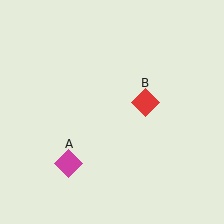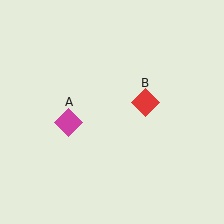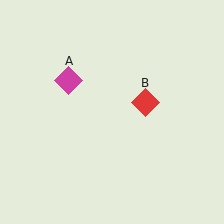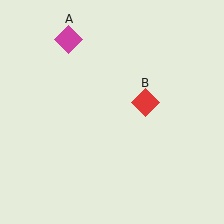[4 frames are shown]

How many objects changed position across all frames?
1 object changed position: magenta diamond (object A).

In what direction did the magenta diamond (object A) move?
The magenta diamond (object A) moved up.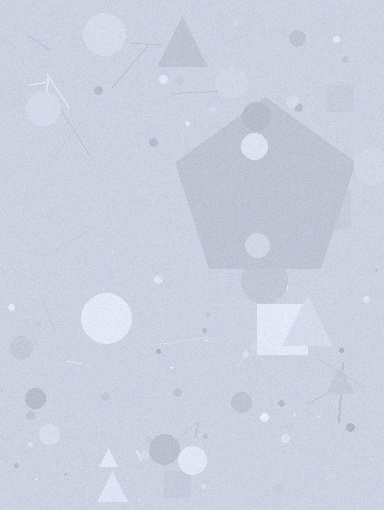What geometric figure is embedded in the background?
A pentagon is embedded in the background.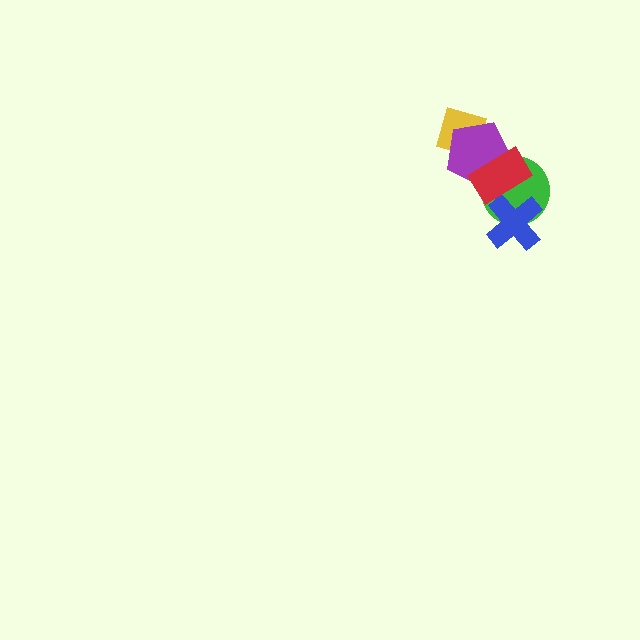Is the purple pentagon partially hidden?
Yes, it is partially covered by another shape.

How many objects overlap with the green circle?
3 objects overlap with the green circle.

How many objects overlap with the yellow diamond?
1 object overlaps with the yellow diamond.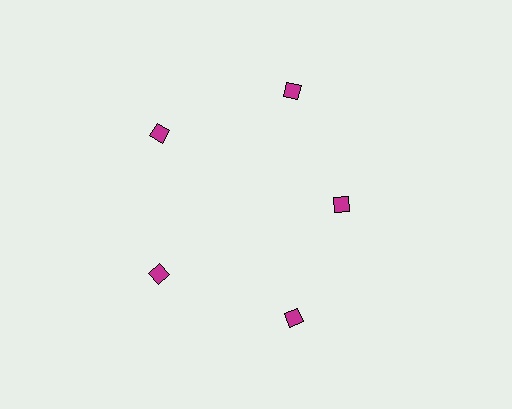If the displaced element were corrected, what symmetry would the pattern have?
It would have 5-fold rotational symmetry — the pattern would map onto itself every 72 degrees.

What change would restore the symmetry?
The symmetry would be restored by moving it outward, back onto the ring so that all 5 diamonds sit at equal angles and equal distance from the center.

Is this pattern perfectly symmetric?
No. The 5 magenta diamonds are arranged in a ring, but one element near the 3 o'clock position is pulled inward toward the center, breaking the 5-fold rotational symmetry.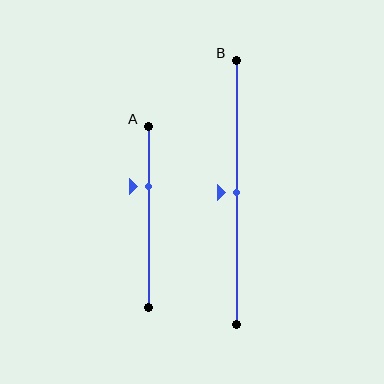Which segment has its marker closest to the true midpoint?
Segment B has its marker closest to the true midpoint.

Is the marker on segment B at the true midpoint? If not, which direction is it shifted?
Yes, the marker on segment B is at the true midpoint.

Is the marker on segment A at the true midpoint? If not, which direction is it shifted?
No, the marker on segment A is shifted upward by about 17% of the segment length.